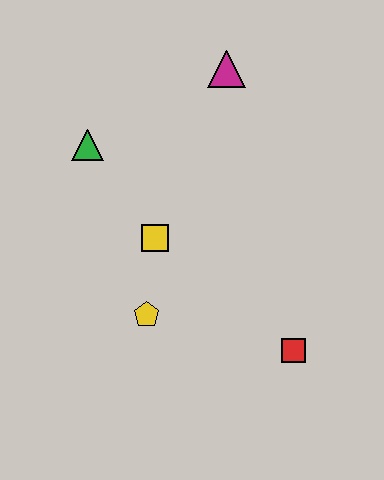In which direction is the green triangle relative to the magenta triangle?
The green triangle is to the left of the magenta triangle.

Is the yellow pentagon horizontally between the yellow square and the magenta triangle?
No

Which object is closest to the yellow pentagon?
The yellow square is closest to the yellow pentagon.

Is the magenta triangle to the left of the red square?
Yes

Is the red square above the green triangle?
No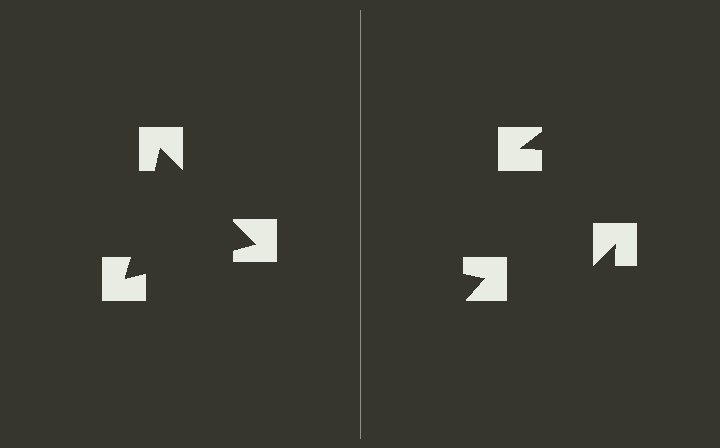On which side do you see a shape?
An illusory triangle appears on the left side. On the right side the wedge cuts are rotated, so no coherent shape forms.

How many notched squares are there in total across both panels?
6 — 3 on each side.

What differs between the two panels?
The notched squares are positioned identically on both sides; only the wedge orientations differ. On the left they align to a triangle; on the right they are misaligned.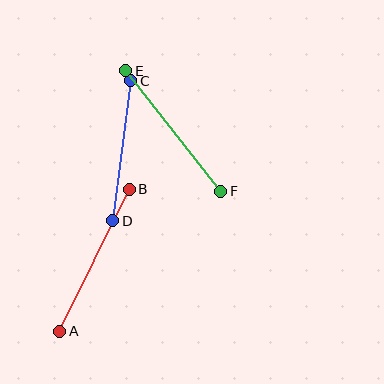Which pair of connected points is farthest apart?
Points A and B are farthest apart.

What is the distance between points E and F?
The distance is approximately 153 pixels.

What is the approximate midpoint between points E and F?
The midpoint is at approximately (173, 131) pixels.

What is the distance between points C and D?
The distance is approximately 141 pixels.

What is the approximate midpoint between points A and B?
The midpoint is at approximately (94, 260) pixels.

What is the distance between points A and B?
The distance is approximately 158 pixels.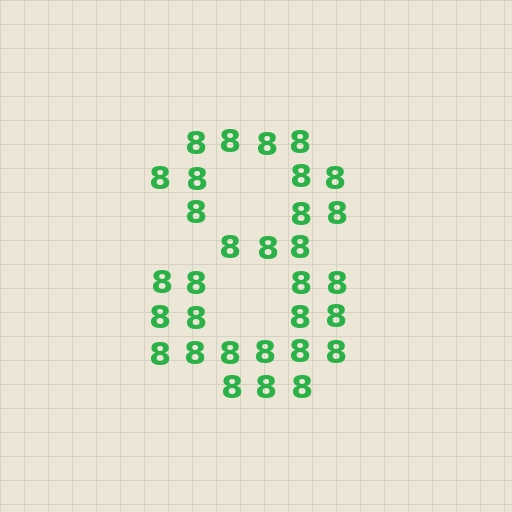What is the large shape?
The large shape is the digit 8.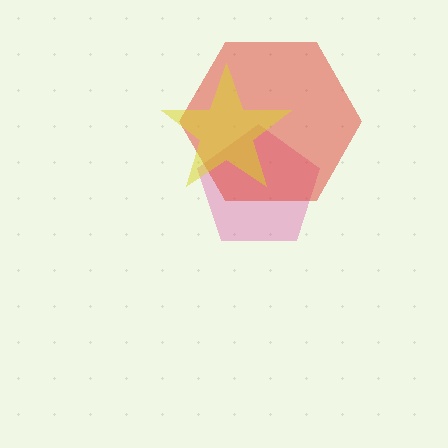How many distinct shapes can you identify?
There are 3 distinct shapes: a pink pentagon, a red hexagon, a yellow star.